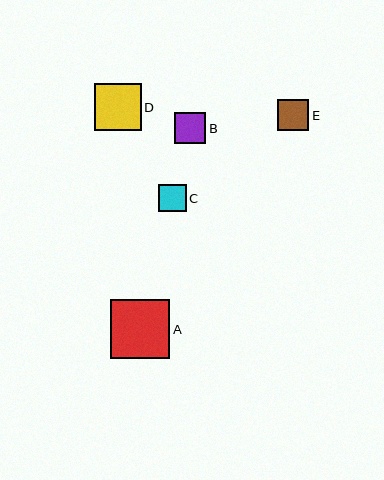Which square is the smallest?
Square C is the smallest with a size of approximately 27 pixels.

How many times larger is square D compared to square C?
Square D is approximately 1.7 times the size of square C.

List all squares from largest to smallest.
From largest to smallest: A, D, B, E, C.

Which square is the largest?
Square A is the largest with a size of approximately 59 pixels.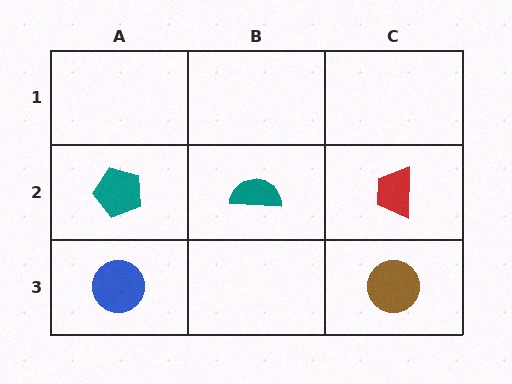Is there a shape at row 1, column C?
No, that cell is empty.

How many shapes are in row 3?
2 shapes.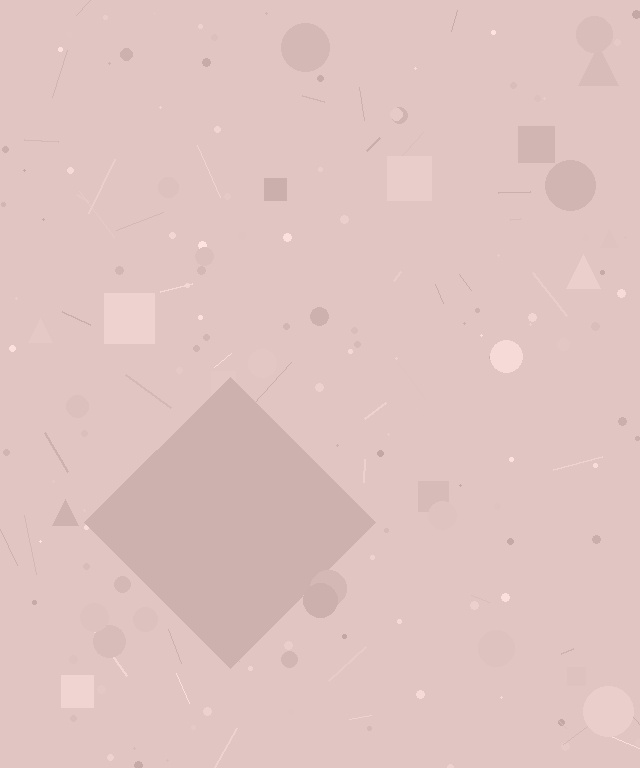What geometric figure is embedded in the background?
A diamond is embedded in the background.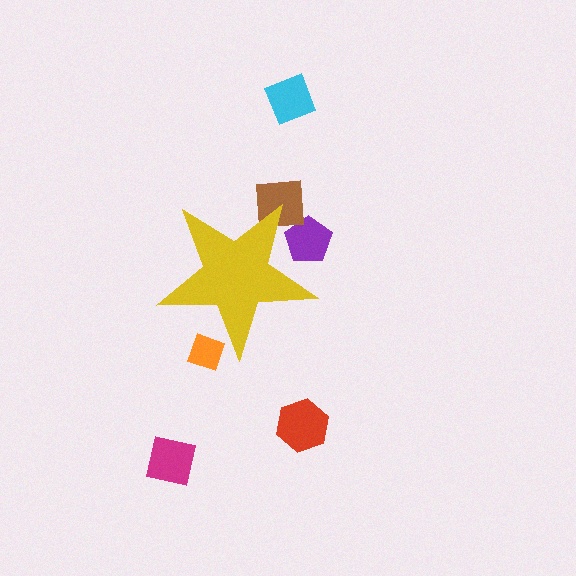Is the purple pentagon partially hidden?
Yes, the purple pentagon is partially hidden behind the yellow star.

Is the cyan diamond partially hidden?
No, the cyan diamond is fully visible.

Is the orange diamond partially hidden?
Yes, the orange diamond is partially hidden behind the yellow star.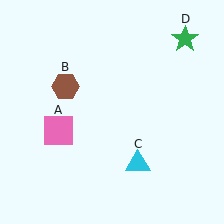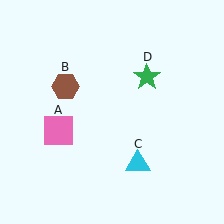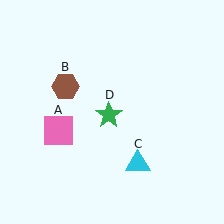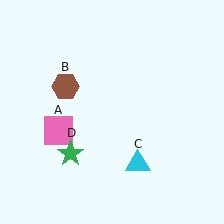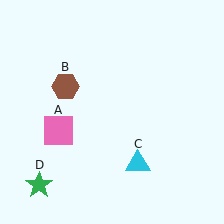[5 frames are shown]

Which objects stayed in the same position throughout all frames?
Pink square (object A) and brown hexagon (object B) and cyan triangle (object C) remained stationary.